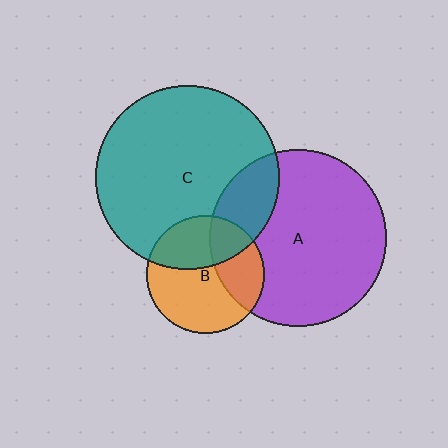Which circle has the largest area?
Circle C (teal).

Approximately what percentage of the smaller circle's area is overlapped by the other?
Approximately 20%.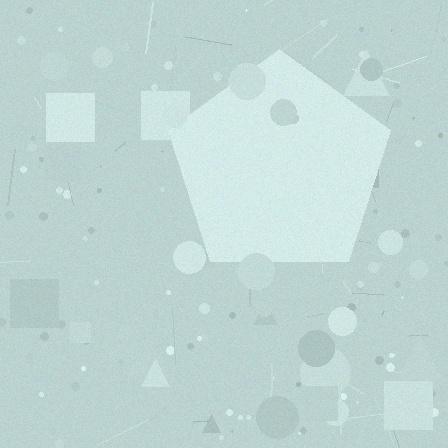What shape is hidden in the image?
A pentagon is hidden in the image.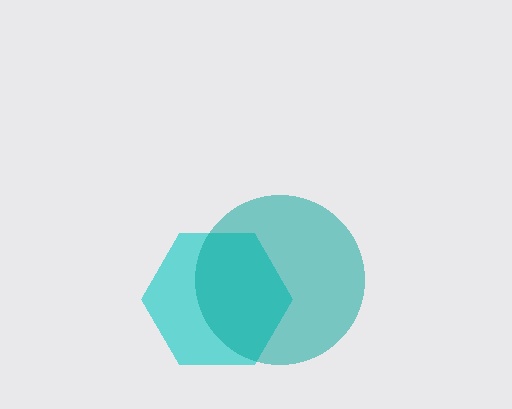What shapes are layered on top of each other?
The layered shapes are: a cyan hexagon, a teal circle.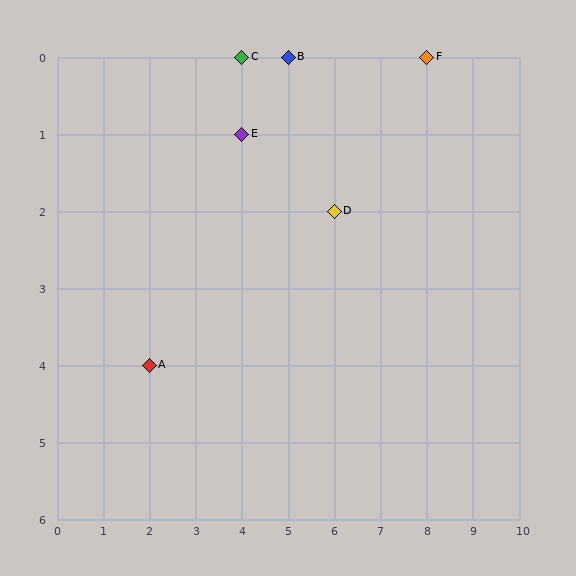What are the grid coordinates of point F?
Point F is at grid coordinates (8, 0).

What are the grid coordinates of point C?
Point C is at grid coordinates (4, 0).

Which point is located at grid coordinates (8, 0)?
Point F is at (8, 0).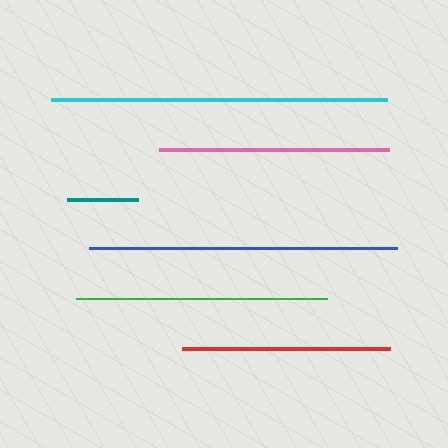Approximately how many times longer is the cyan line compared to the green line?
The cyan line is approximately 1.3 times the length of the green line.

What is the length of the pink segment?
The pink segment is approximately 230 pixels long.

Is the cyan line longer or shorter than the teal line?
The cyan line is longer than the teal line.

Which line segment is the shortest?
The teal line is the shortest at approximately 72 pixels.